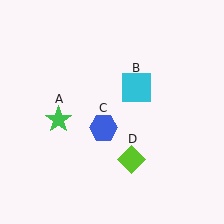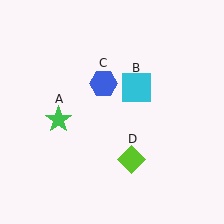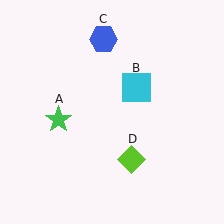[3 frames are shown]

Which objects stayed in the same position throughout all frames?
Green star (object A) and cyan square (object B) and lime diamond (object D) remained stationary.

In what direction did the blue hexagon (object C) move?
The blue hexagon (object C) moved up.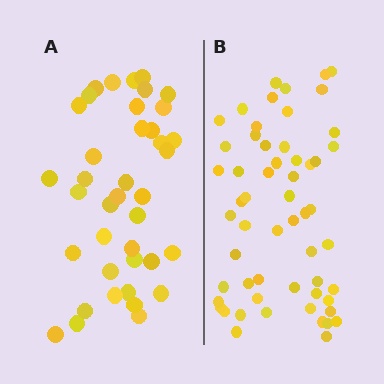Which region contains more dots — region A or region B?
Region B (the right region) has more dots.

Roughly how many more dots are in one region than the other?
Region B has approximately 20 more dots than region A.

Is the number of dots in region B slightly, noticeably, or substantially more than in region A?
Region B has substantially more. The ratio is roughly 1.5 to 1.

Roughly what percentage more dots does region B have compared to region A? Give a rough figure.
About 45% more.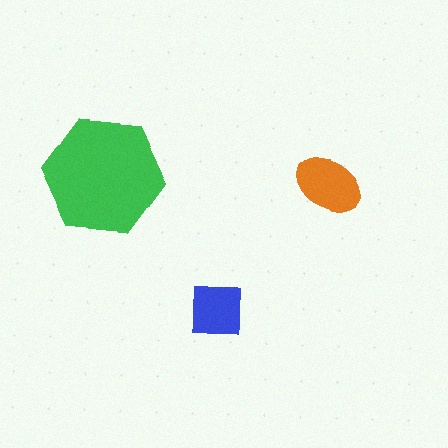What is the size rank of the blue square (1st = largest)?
3rd.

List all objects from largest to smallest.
The green hexagon, the orange ellipse, the blue square.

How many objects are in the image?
There are 3 objects in the image.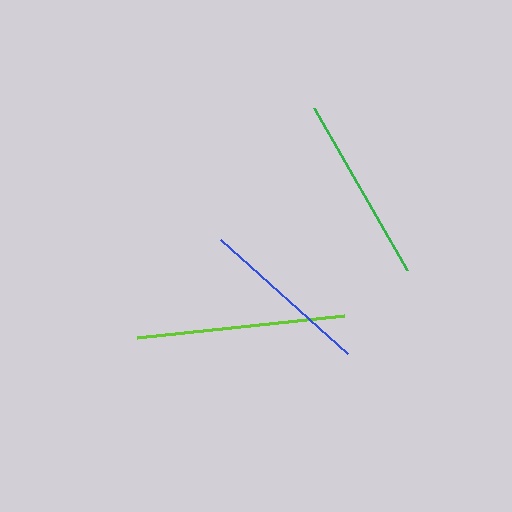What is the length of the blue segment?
The blue segment is approximately 171 pixels long.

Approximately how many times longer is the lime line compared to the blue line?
The lime line is approximately 1.2 times the length of the blue line.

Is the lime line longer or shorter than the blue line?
The lime line is longer than the blue line.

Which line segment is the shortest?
The blue line is the shortest at approximately 171 pixels.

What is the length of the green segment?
The green segment is approximately 187 pixels long.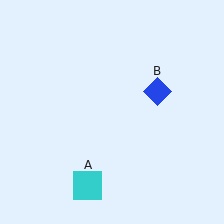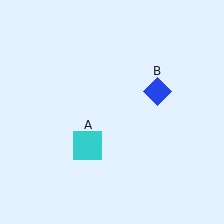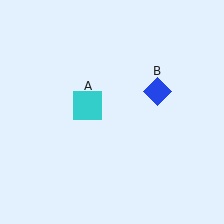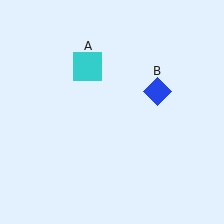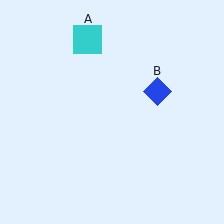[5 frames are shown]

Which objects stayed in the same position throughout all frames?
Blue diamond (object B) remained stationary.